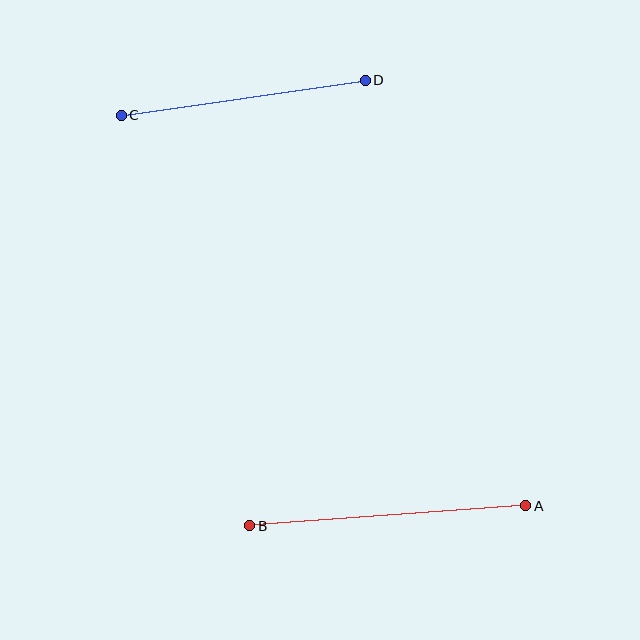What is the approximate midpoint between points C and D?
The midpoint is at approximately (243, 98) pixels.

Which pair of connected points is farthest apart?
Points A and B are farthest apart.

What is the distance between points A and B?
The distance is approximately 277 pixels.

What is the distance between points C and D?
The distance is approximately 246 pixels.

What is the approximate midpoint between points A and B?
The midpoint is at approximately (388, 516) pixels.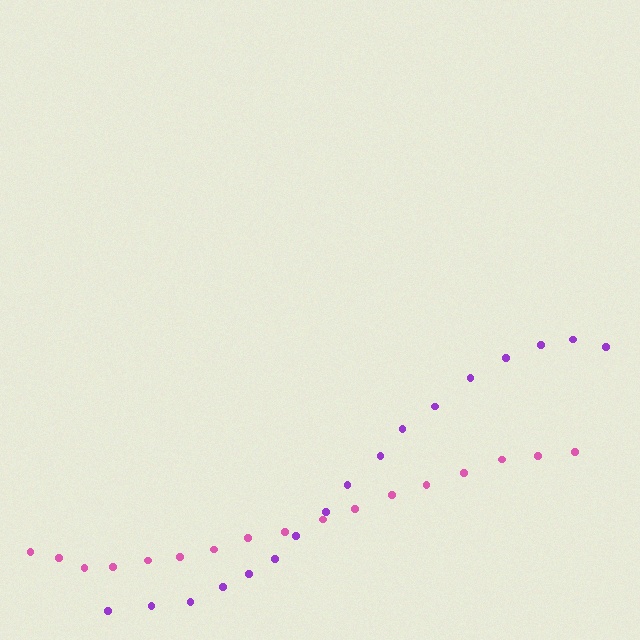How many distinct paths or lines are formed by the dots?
There are 2 distinct paths.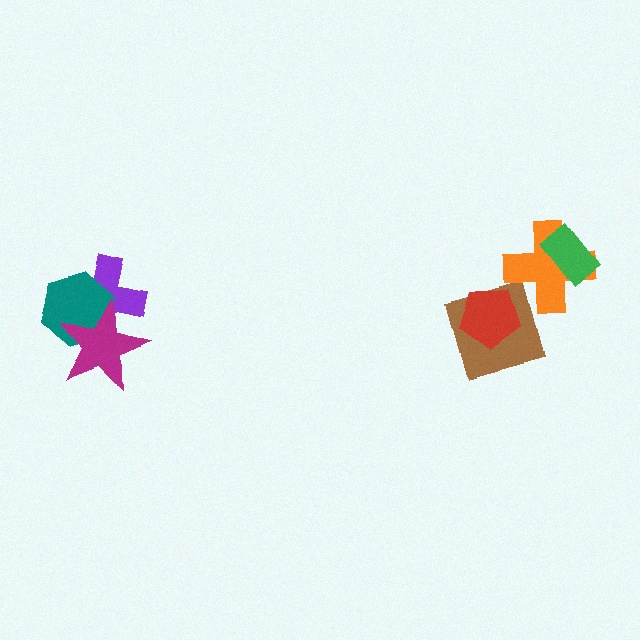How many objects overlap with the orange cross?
1 object overlaps with the orange cross.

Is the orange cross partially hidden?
Yes, it is partially covered by another shape.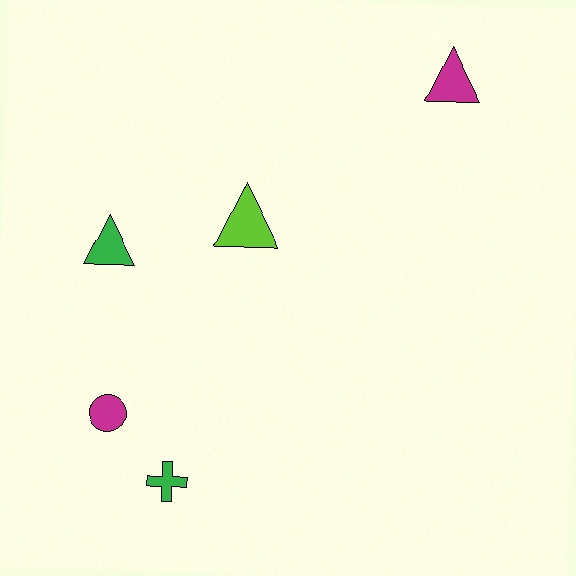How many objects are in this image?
There are 5 objects.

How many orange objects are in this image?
There are no orange objects.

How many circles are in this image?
There is 1 circle.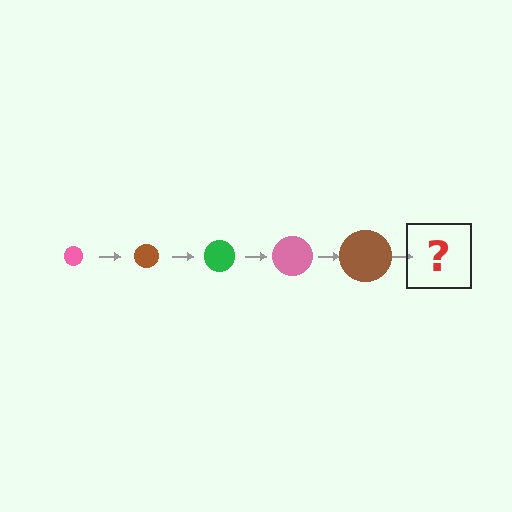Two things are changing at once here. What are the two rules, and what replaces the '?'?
The two rules are that the circle grows larger each step and the color cycles through pink, brown, and green. The '?' should be a green circle, larger than the previous one.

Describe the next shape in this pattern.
It should be a green circle, larger than the previous one.